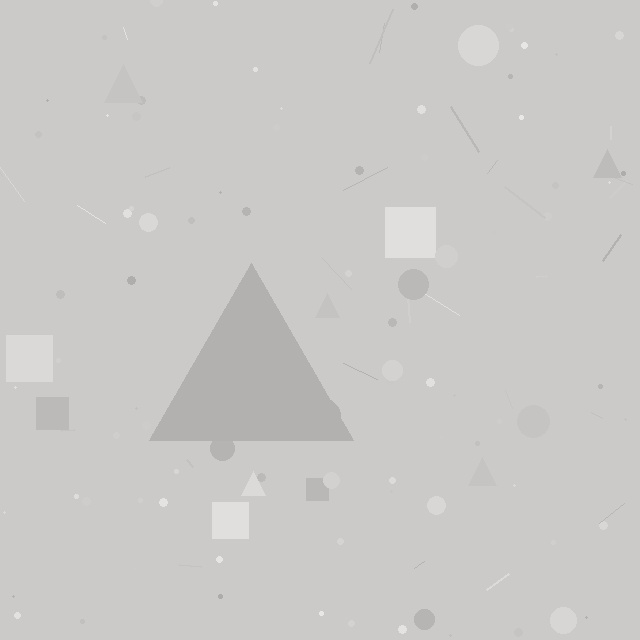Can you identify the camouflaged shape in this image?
The camouflaged shape is a triangle.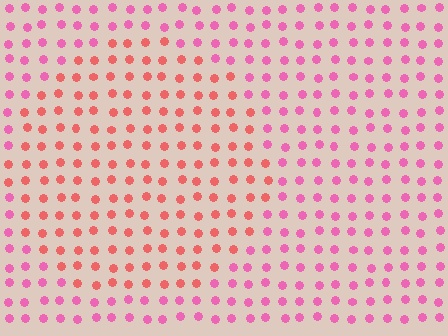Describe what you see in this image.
The image is filled with small pink elements in a uniform arrangement. A circle-shaped region is visible where the elements are tinted to a slightly different hue, forming a subtle color boundary.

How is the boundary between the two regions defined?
The boundary is defined purely by a slight shift in hue (about 34 degrees). Spacing, size, and orientation are identical on both sides.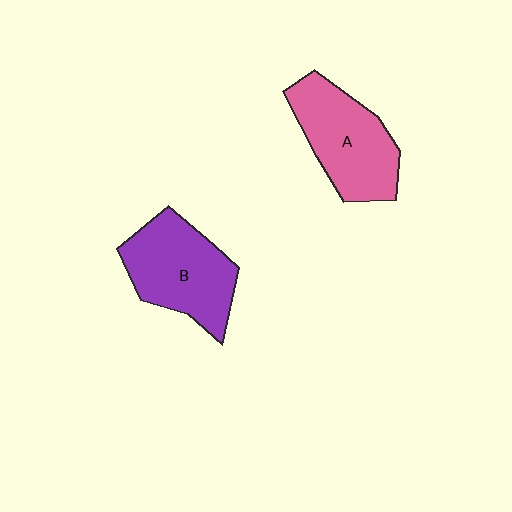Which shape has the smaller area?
Shape A (pink).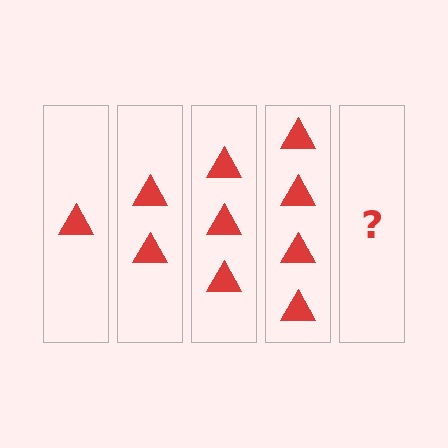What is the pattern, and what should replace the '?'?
The pattern is that each step adds one more triangle. The '?' should be 5 triangles.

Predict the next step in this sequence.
The next step is 5 triangles.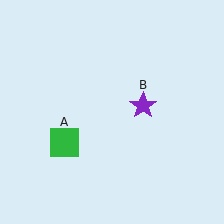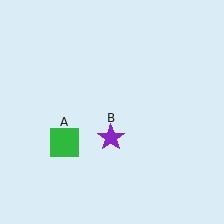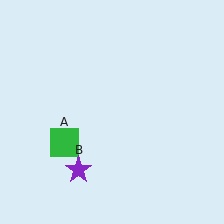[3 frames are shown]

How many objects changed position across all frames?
1 object changed position: purple star (object B).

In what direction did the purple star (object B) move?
The purple star (object B) moved down and to the left.